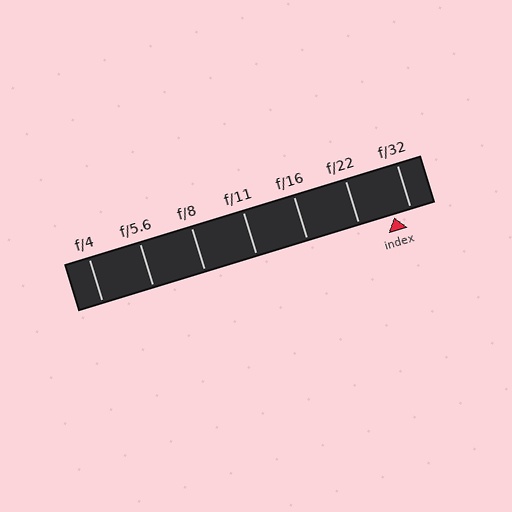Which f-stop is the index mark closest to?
The index mark is closest to f/32.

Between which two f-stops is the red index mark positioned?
The index mark is between f/22 and f/32.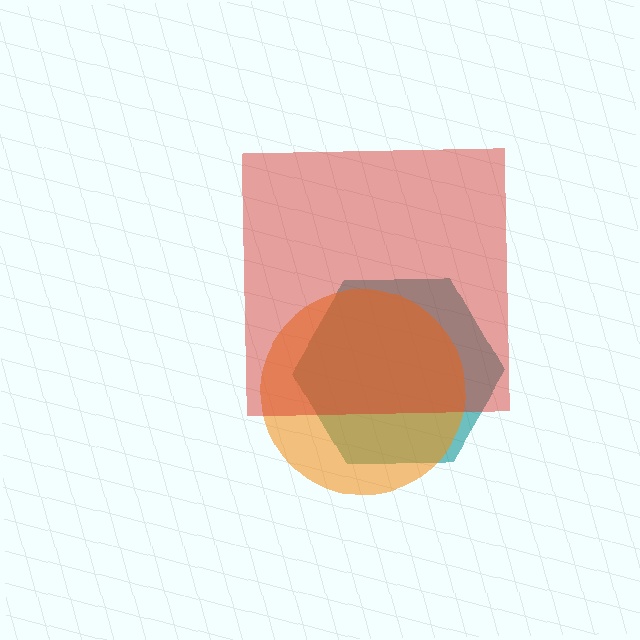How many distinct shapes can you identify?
There are 3 distinct shapes: a teal hexagon, an orange circle, a red square.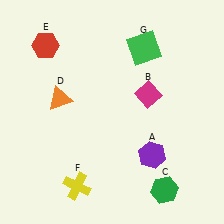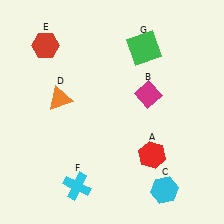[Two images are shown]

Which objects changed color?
A changed from purple to red. C changed from green to cyan. F changed from yellow to cyan.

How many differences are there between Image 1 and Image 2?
There are 3 differences between the two images.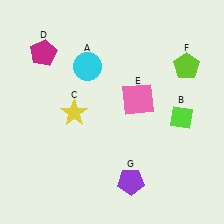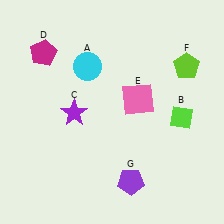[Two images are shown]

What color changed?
The star (C) changed from yellow in Image 1 to purple in Image 2.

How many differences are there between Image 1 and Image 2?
There is 1 difference between the two images.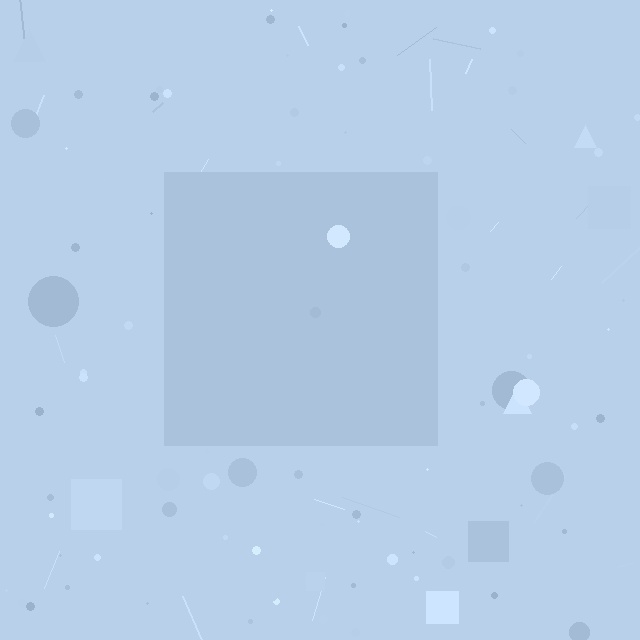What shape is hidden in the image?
A square is hidden in the image.